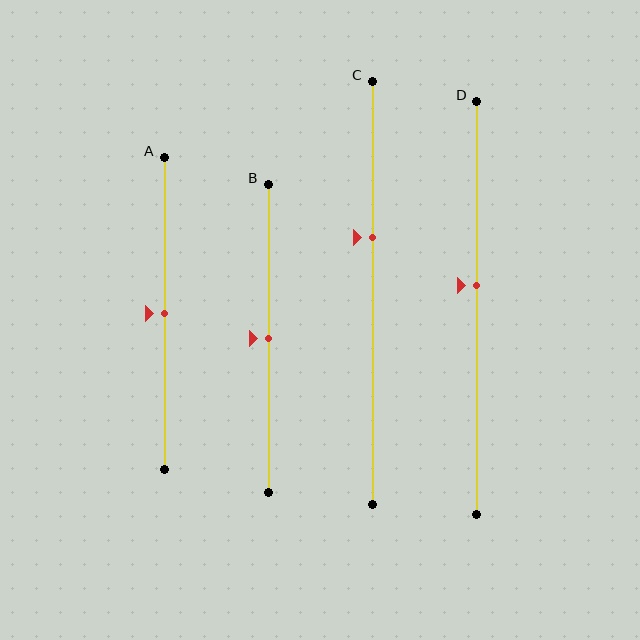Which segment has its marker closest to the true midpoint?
Segment A has its marker closest to the true midpoint.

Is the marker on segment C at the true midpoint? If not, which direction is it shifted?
No, the marker on segment C is shifted upward by about 13% of the segment length.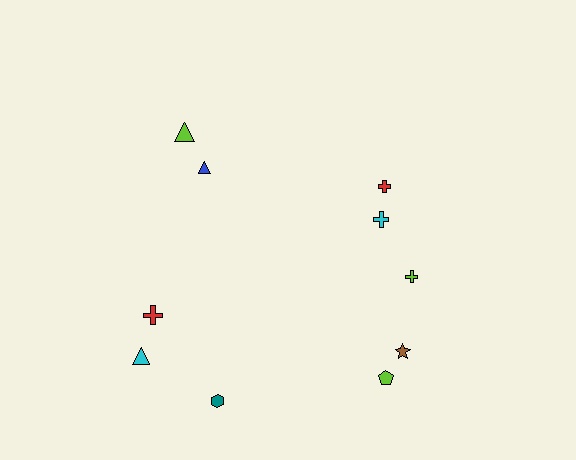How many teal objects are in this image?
There is 1 teal object.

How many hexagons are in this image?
There is 1 hexagon.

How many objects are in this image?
There are 10 objects.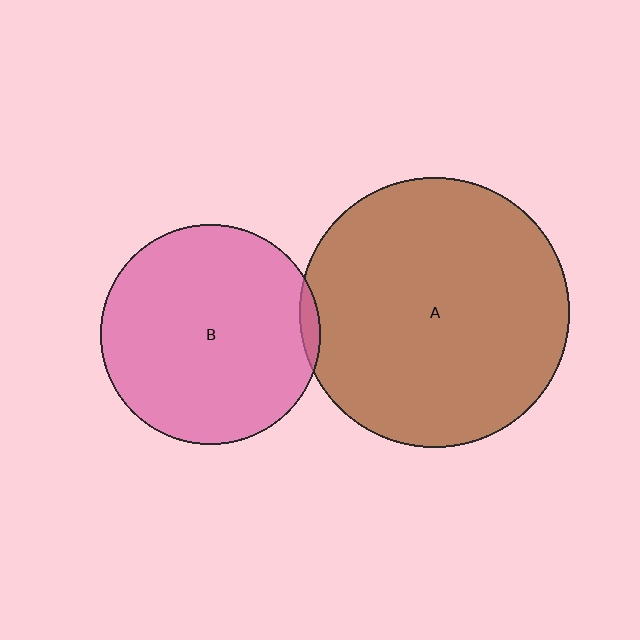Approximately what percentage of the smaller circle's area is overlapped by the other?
Approximately 5%.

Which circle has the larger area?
Circle A (brown).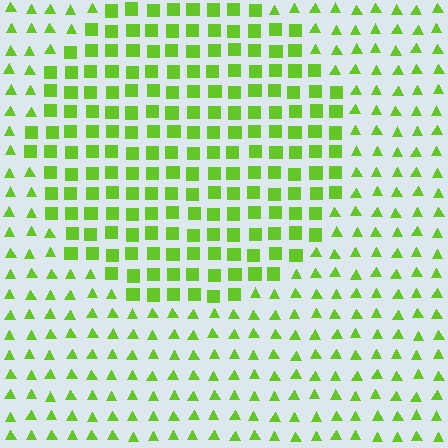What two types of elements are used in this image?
The image uses squares inside the circle region and triangles outside it.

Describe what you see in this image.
The image is filled with small lime elements arranged in a uniform grid. A circle-shaped region contains squares, while the surrounding area contains triangles. The boundary is defined purely by the change in element shape.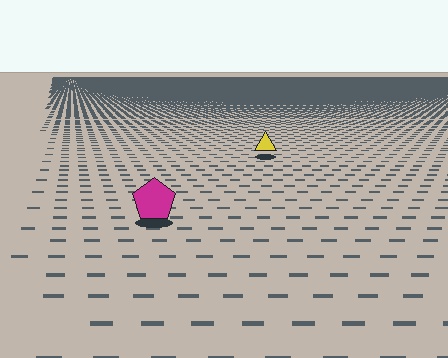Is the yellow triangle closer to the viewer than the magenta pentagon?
No. The magenta pentagon is closer — you can tell from the texture gradient: the ground texture is coarser near it.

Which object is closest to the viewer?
The magenta pentagon is closest. The texture marks near it are larger and more spread out.